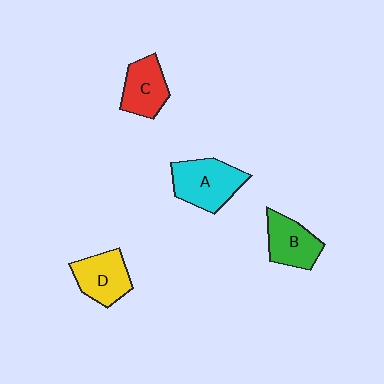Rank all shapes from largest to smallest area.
From largest to smallest: A (cyan), D (yellow), B (green), C (red).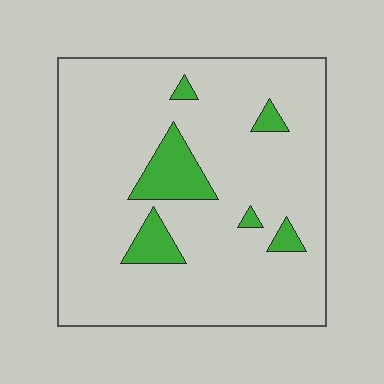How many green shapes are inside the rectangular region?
6.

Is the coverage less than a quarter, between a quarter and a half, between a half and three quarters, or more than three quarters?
Less than a quarter.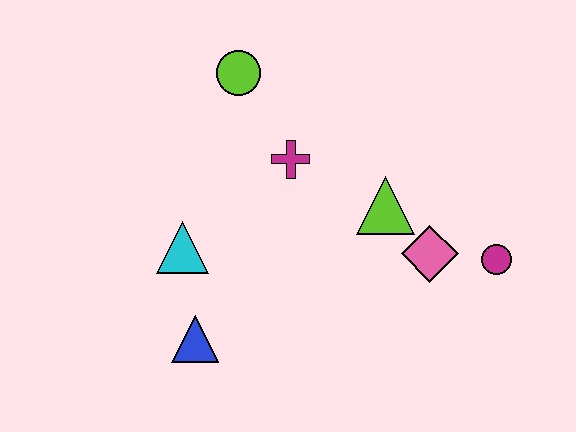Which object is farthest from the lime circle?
The magenta circle is farthest from the lime circle.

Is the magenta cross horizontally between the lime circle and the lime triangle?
Yes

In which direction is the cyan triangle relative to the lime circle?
The cyan triangle is below the lime circle.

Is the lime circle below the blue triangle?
No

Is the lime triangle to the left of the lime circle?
No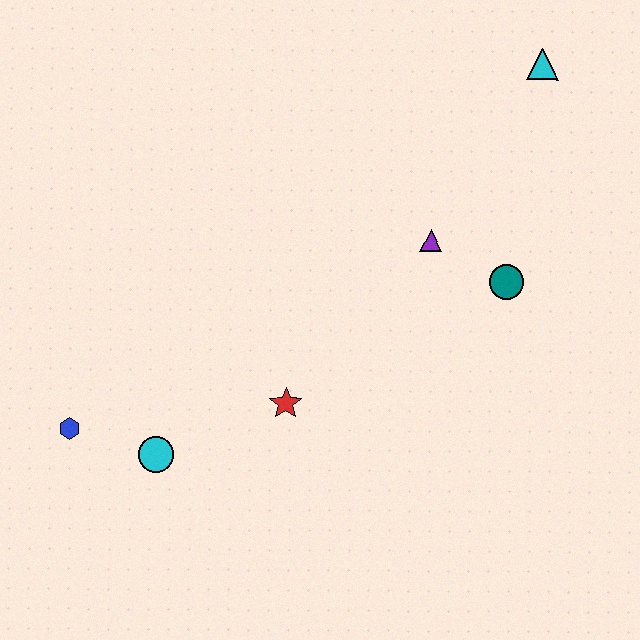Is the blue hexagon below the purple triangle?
Yes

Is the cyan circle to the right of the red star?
No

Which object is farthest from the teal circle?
The blue hexagon is farthest from the teal circle.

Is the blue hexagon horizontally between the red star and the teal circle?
No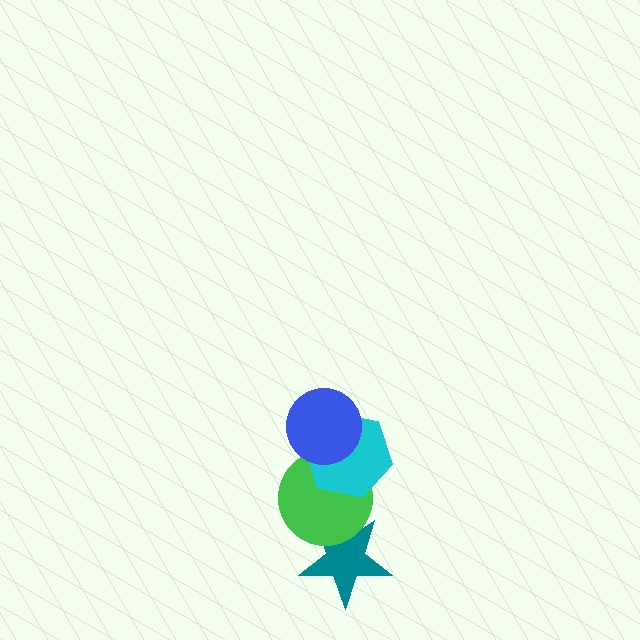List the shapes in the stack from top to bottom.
From top to bottom: the blue circle, the cyan hexagon, the green circle, the teal star.